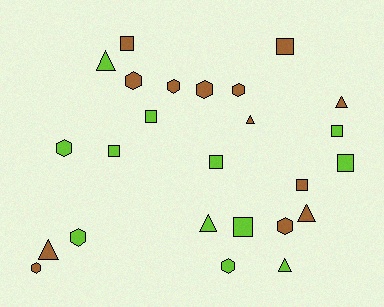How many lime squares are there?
There are 6 lime squares.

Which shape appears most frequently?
Hexagon, with 9 objects.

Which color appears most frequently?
Brown, with 13 objects.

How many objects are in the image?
There are 25 objects.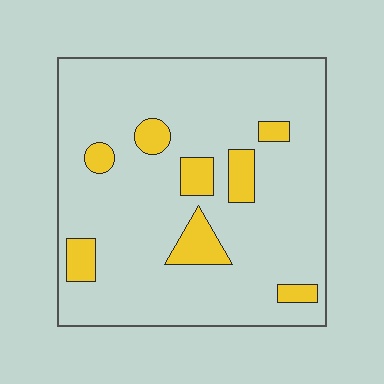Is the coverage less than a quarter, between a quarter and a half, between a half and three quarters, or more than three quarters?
Less than a quarter.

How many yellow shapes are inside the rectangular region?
8.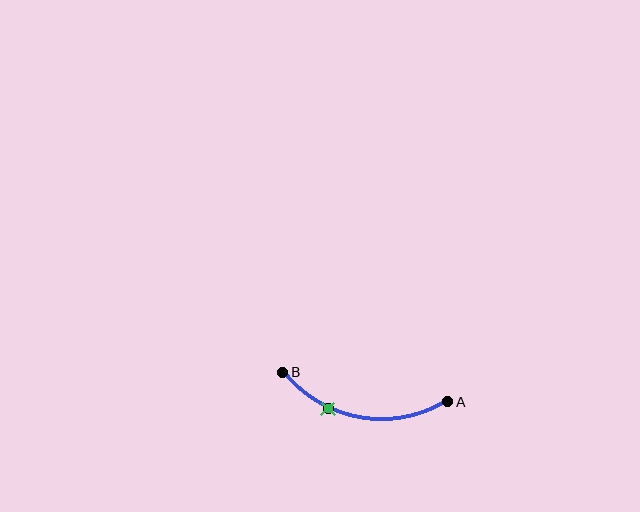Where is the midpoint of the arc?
The arc midpoint is the point on the curve farthest from the straight line joining A and B. It sits below that line.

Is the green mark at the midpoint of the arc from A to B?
No. The green mark lies on the arc but is closer to endpoint B. The arc midpoint would be at the point on the curve equidistant along the arc from both A and B.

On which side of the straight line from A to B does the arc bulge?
The arc bulges below the straight line connecting A and B.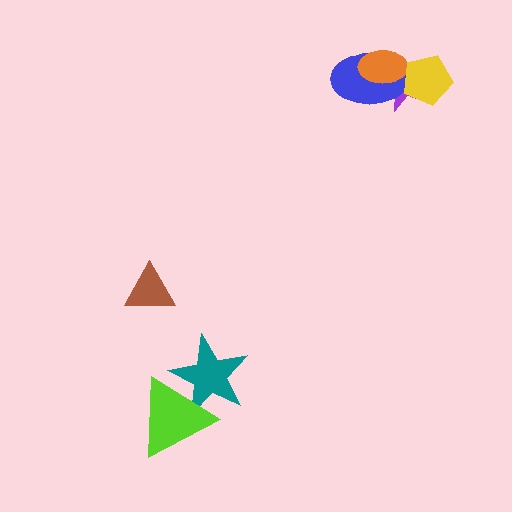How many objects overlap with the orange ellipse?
3 objects overlap with the orange ellipse.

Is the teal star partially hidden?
Yes, it is partially covered by another shape.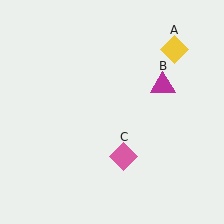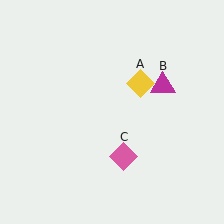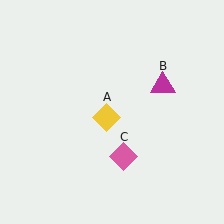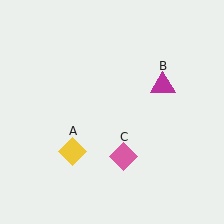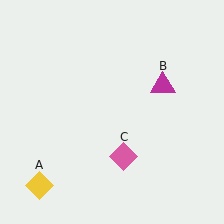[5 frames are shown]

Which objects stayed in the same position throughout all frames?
Magenta triangle (object B) and pink diamond (object C) remained stationary.